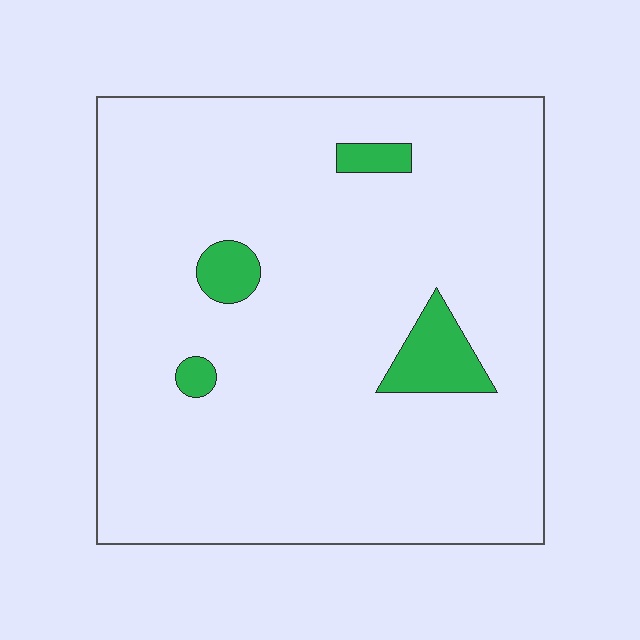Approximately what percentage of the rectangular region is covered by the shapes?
Approximately 5%.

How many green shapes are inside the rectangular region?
4.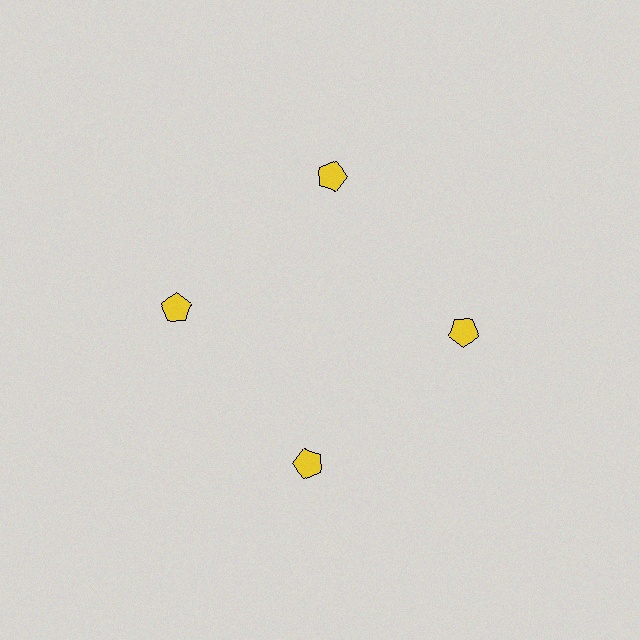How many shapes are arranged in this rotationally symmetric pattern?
There are 4 shapes, arranged in 4 groups of 1.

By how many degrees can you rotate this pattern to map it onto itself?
The pattern maps onto itself every 90 degrees of rotation.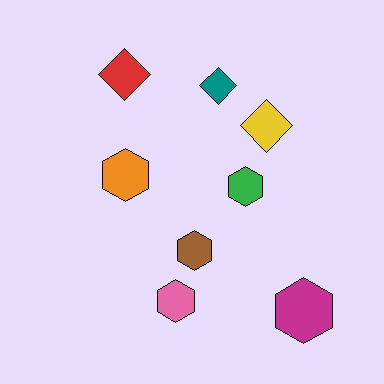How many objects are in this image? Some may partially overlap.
There are 8 objects.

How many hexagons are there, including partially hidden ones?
There are 5 hexagons.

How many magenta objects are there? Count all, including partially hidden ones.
There is 1 magenta object.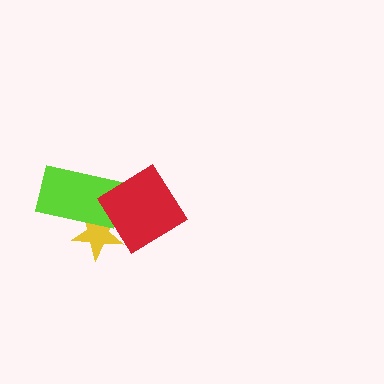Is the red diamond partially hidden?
No, no other shape covers it.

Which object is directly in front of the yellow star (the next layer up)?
The lime rectangle is directly in front of the yellow star.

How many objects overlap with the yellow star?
2 objects overlap with the yellow star.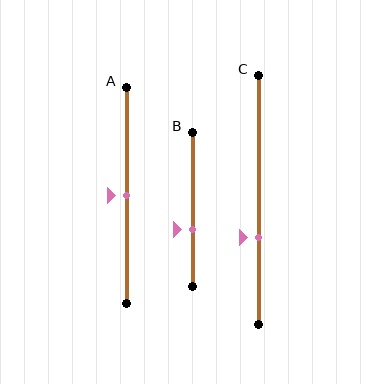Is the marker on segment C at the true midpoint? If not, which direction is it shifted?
No, the marker on segment C is shifted downward by about 15% of the segment length.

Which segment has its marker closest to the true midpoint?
Segment A has its marker closest to the true midpoint.